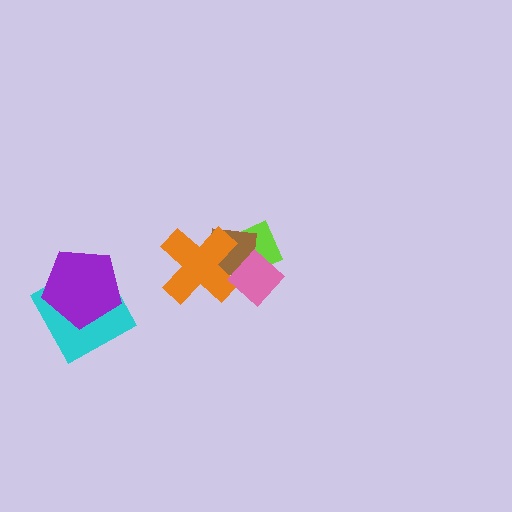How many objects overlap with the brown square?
3 objects overlap with the brown square.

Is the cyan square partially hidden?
Yes, it is partially covered by another shape.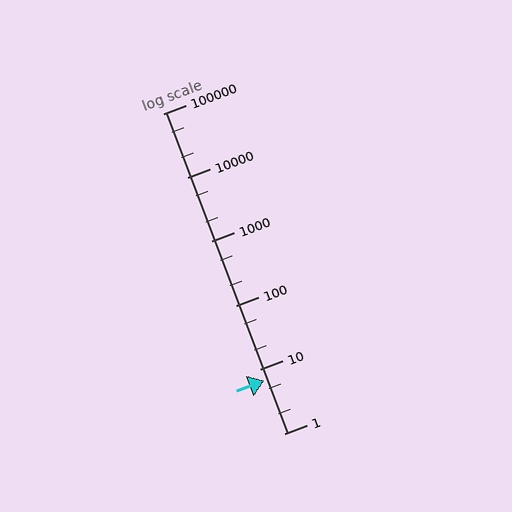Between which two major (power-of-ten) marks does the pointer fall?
The pointer is between 1 and 10.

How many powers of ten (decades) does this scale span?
The scale spans 5 decades, from 1 to 100000.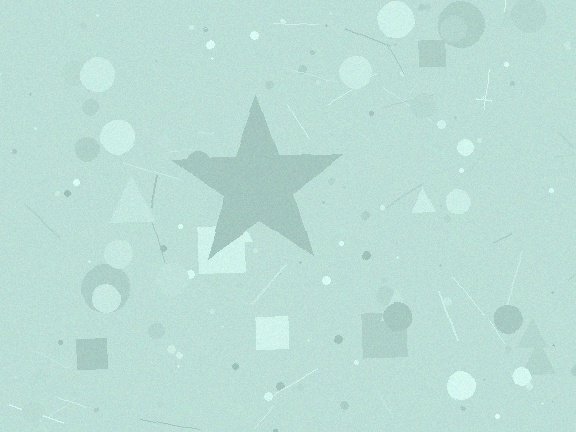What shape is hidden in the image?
A star is hidden in the image.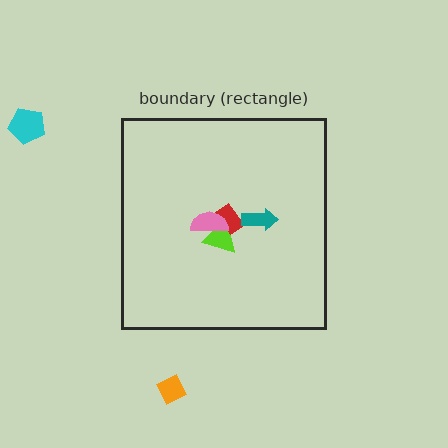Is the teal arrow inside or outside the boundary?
Inside.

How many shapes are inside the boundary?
4 inside, 2 outside.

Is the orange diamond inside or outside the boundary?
Outside.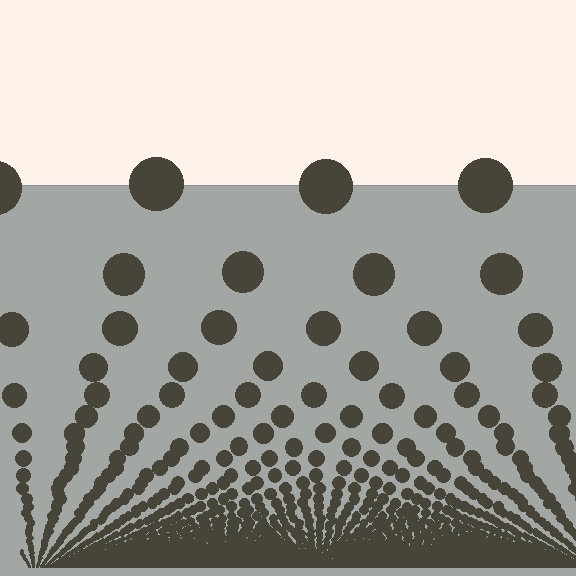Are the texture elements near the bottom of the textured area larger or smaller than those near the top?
Smaller. The gradient is inverted — elements near the bottom are smaller and denser.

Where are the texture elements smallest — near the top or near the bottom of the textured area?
Near the bottom.